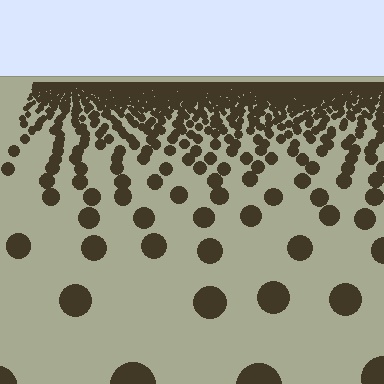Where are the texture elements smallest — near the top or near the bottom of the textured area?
Near the top.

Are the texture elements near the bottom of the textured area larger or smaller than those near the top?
Larger. Near the bottom, elements are closer to the viewer and appear at a bigger on-screen size.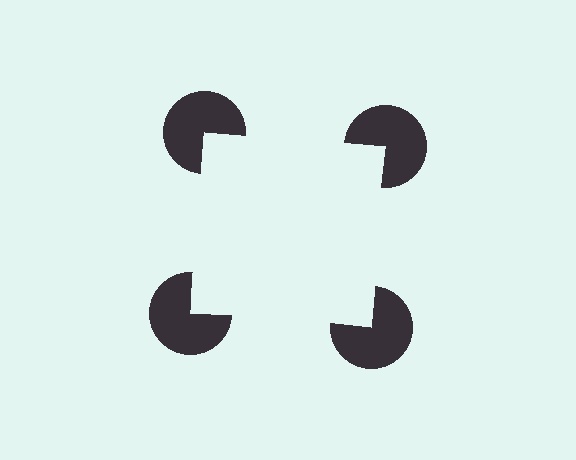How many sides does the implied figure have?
4 sides.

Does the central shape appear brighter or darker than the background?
It typically appears slightly brighter than the background, even though no actual brightness change is drawn.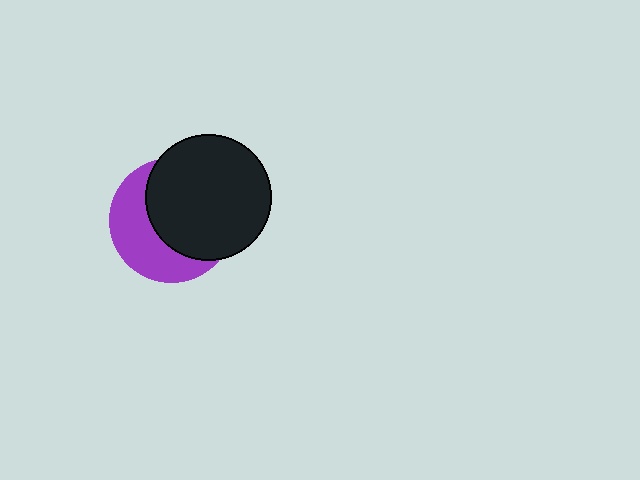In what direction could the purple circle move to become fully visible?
The purple circle could move toward the lower-left. That would shift it out from behind the black circle entirely.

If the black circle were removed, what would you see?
You would see the complete purple circle.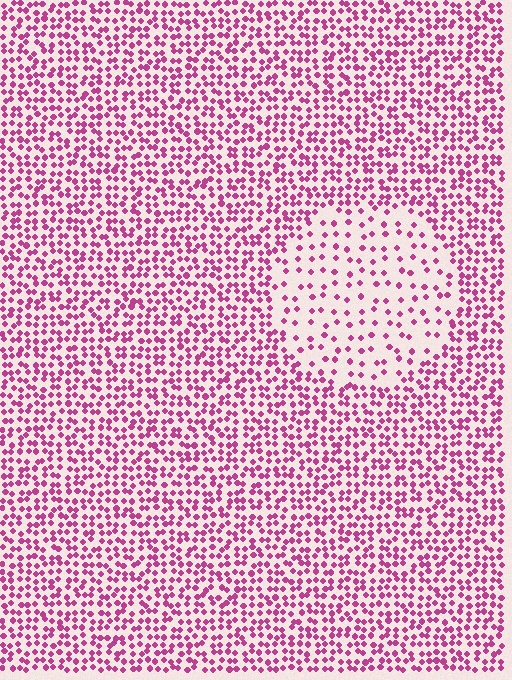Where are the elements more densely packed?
The elements are more densely packed outside the circle boundary.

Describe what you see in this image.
The image contains small magenta elements arranged at two different densities. A circle-shaped region is visible where the elements are less densely packed than the surrounding area.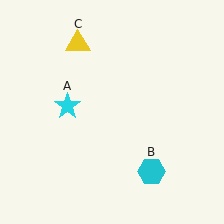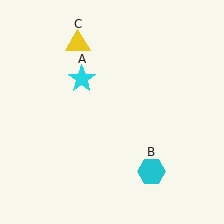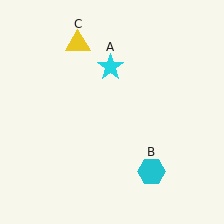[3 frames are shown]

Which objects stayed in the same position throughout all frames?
Cyan hexagon (object B) and yellow triangle (object C) remained stationary.